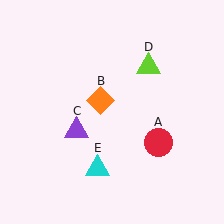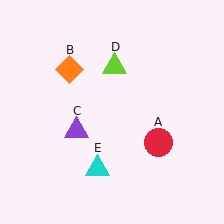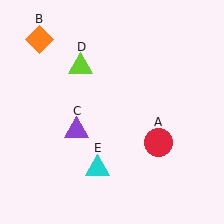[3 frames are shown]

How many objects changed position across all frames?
2 objects changed position: orange diamond (object B), lime triangle (object D).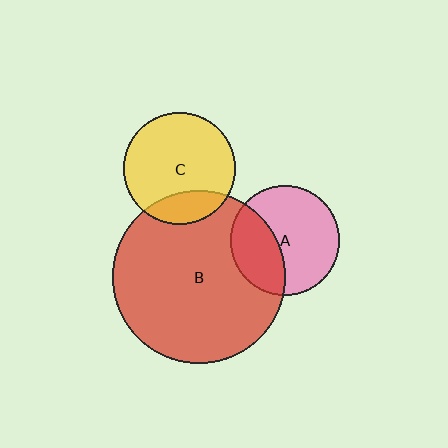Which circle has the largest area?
Circle B (red).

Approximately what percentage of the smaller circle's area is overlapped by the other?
Approximately 35%.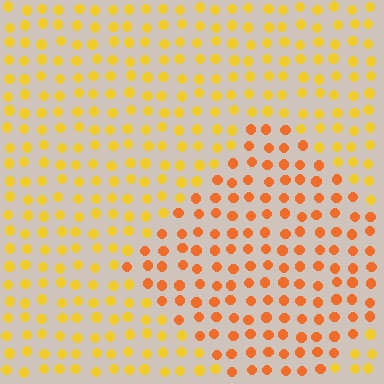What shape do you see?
I see a diamond.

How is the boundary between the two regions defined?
The boundary is defined purely by a slight shift in hue (about 29 degrees). Spacing, size, and orientation are identical on both sides.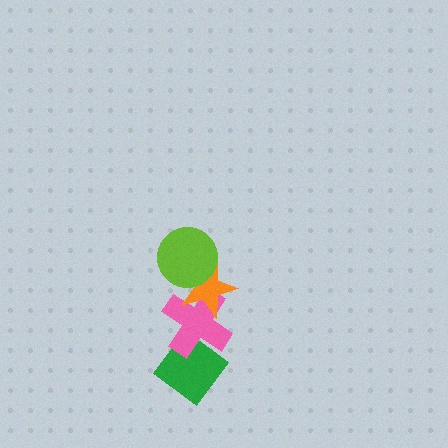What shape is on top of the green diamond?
The pink cross is on top of the green diamond.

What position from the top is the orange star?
The orange star is 2nd from the top.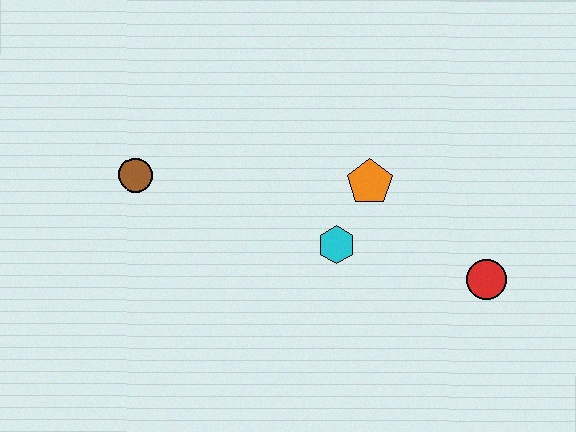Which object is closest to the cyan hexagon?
The orange pentagon is closest to the cyan hexagon.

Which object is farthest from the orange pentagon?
The brown circle is farthest from the orange pentagon.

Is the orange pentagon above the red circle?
Yes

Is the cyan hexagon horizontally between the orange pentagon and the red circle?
No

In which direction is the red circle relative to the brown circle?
The red circle is to the right of the brown circle.